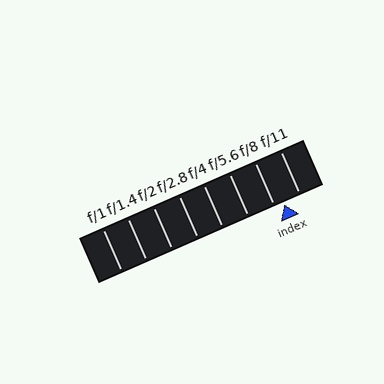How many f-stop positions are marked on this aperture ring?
There are 8 f-stop positions marked.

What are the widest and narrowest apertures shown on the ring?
The widest aperture shown is f/1 and the narrowest is f/11.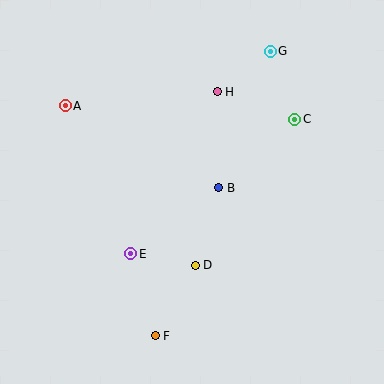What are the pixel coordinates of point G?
Point G is at (270, 51).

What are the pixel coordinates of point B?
Point B is at (219, 188).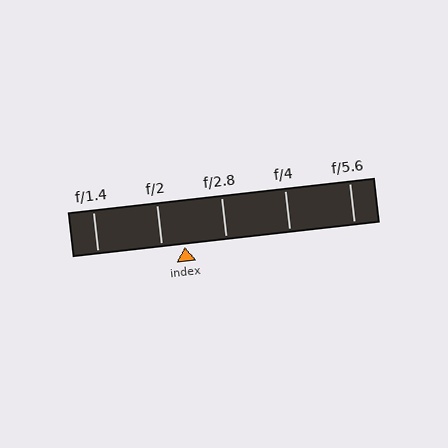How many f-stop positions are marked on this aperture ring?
There are 5 f-stop positions marked.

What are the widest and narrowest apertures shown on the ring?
The widest aperture shown is f/1.4 and the narrowest is f/5.6.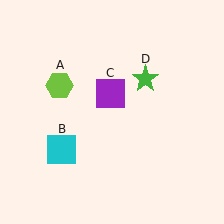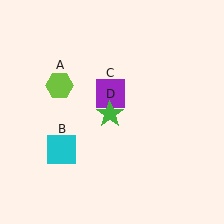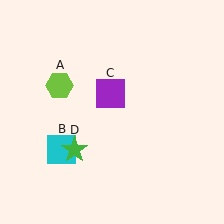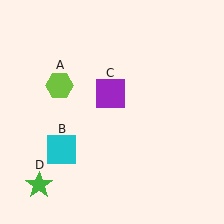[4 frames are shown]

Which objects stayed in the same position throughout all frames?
Lime hexagon (object A) and cyan square (object B) and purple square (object C) remained stationary.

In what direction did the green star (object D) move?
The green star (object D) moved down and to the left.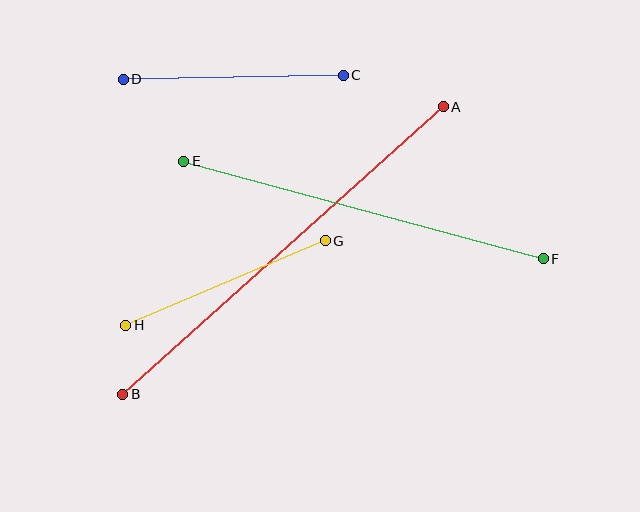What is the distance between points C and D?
The distance is approximately 220 pixels.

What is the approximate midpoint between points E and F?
The midpoint is at approximately (364, 210) pixels.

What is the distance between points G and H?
The distance is approximately 217 pixels.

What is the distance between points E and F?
The distance is approximately 373 pixels.